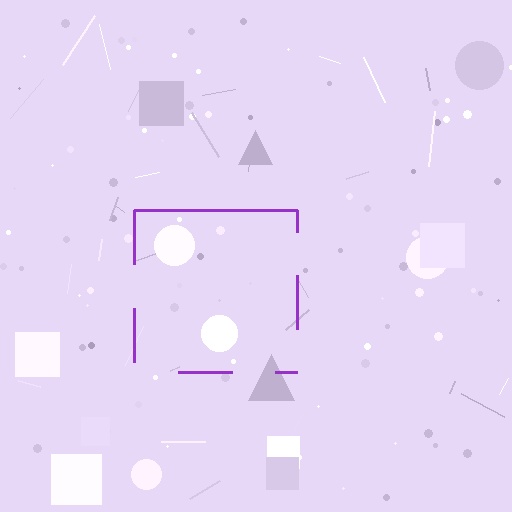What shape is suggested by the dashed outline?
The dashed outline suggests a square.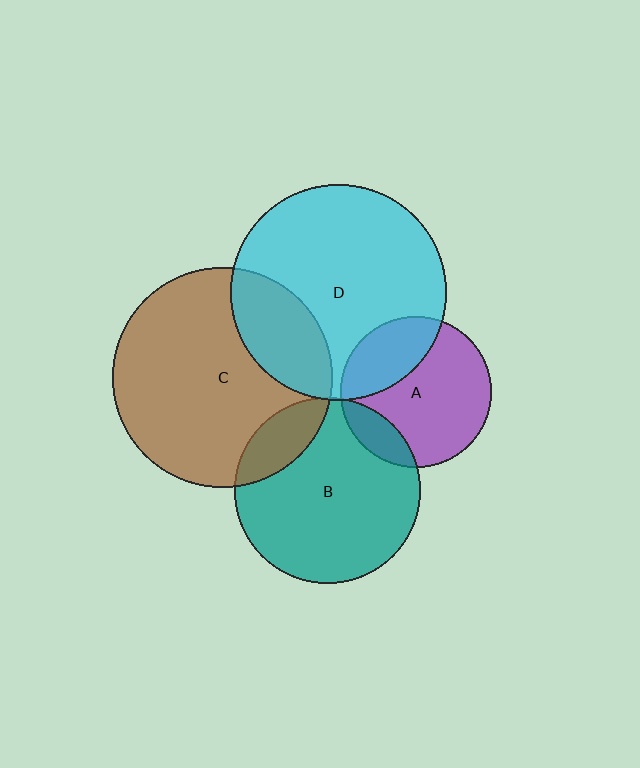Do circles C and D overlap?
Yes.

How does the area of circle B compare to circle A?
Approximately 1.5 times.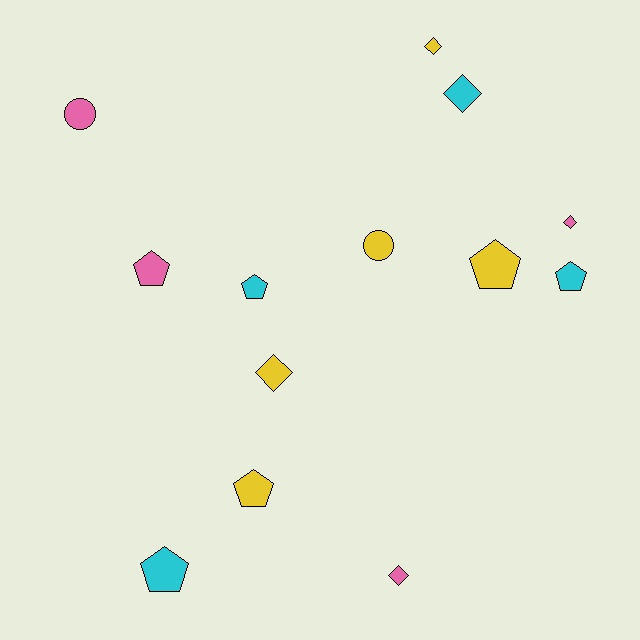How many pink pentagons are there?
There is 1 pink pentagon.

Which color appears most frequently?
Yellow, with 5 objects.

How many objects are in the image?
There are 13 objects.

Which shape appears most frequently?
Pentagon, with 6 objects.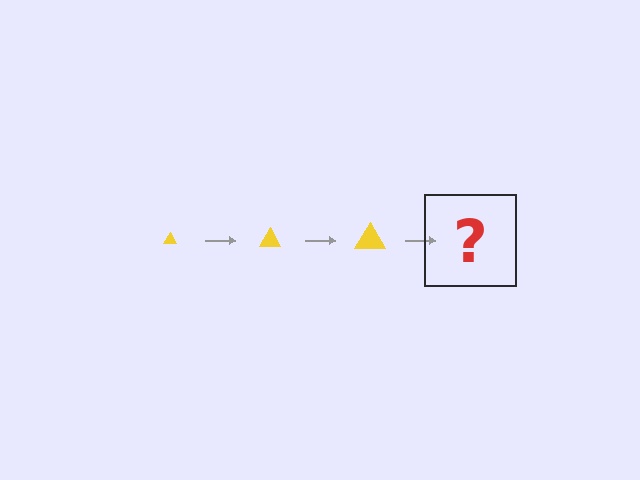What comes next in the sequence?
The next element should be a yellow triangle, larger than the previous one.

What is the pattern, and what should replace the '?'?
The pattern is that the triangle gets progressively larger each step. The '?' should be a yellow triangle, larger than the previous one.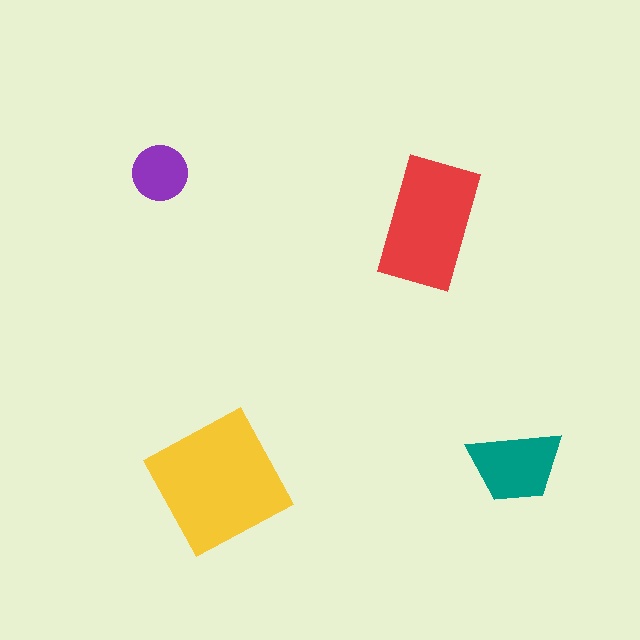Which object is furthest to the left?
The purple circle is leftmost.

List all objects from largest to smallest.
The yellow square, the red rectangle, the teal trapezoid, the purple circle.